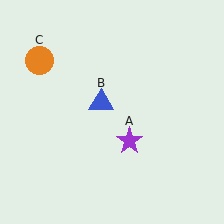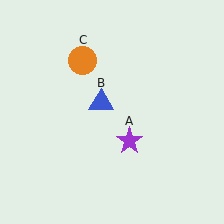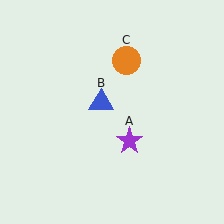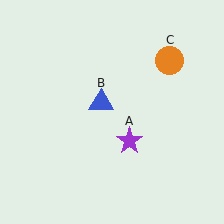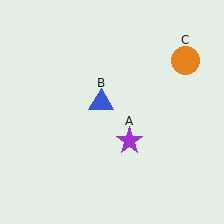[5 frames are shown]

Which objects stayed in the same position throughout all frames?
Purple star (object A) and blue triangle (object B) remained stationary.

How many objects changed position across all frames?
1 object changed position: orange circle (object C).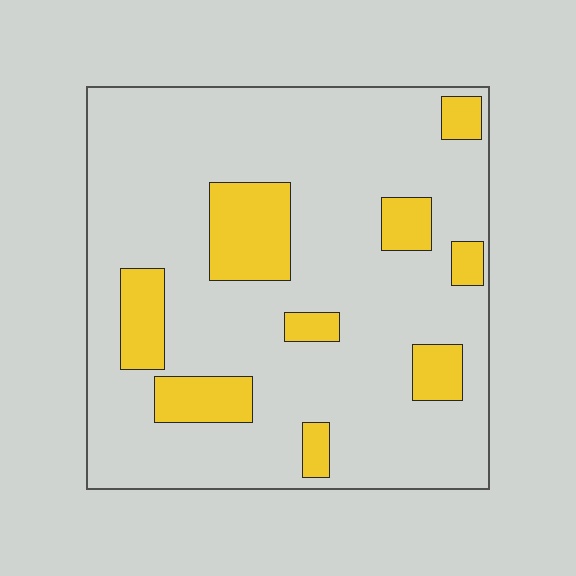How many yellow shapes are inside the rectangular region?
9.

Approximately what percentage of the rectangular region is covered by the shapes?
Approximately 20%.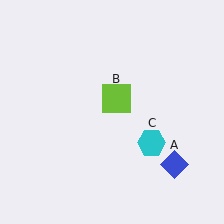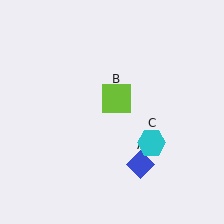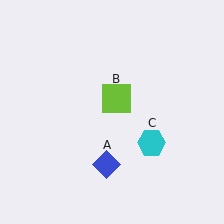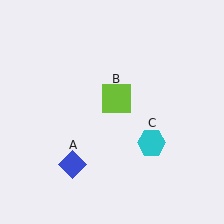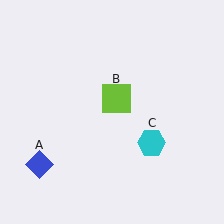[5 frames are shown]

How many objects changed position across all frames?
1 object changed position: blue diamond (object A).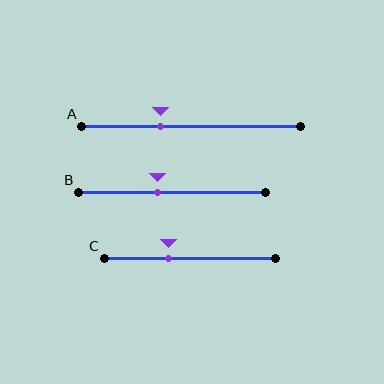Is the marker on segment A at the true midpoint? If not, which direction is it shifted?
No, the marker on segment A is shifted to the left by about 14% of the segment length.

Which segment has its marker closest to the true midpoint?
Segment B has its marker closest to the true midpoint.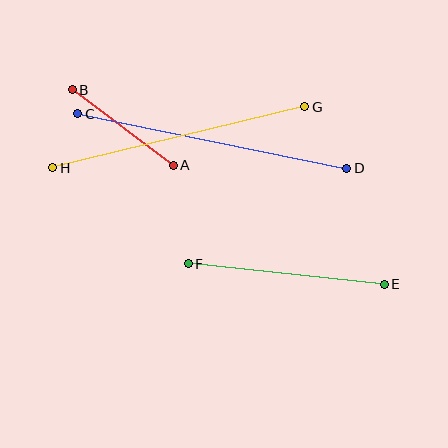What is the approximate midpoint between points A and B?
The midpoint is at approximately (123, 127) pixels.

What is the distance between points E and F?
The distance is approximately 197 pixels.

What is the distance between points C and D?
The distance is approximately 275 pixels.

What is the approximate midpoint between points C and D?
The midpoint is at approximately (212, 141) pixels.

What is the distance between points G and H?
The distance is approximately 259 pixels.